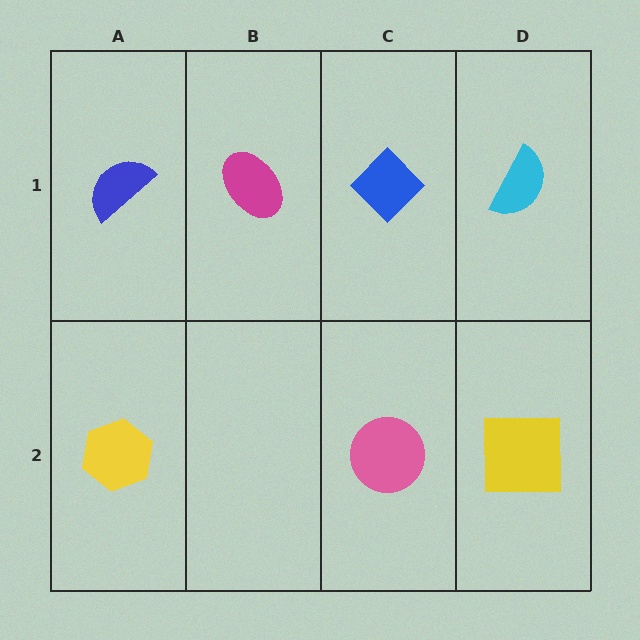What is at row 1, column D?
A cyan semicircle.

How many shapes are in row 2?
3 shapes.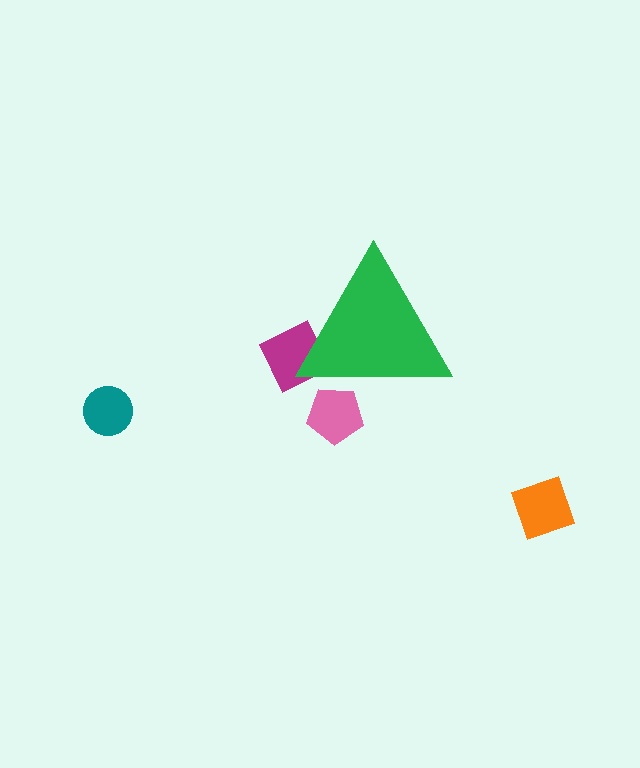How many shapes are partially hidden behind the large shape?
2 shapes are partially hidden.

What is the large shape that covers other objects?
A green triangle.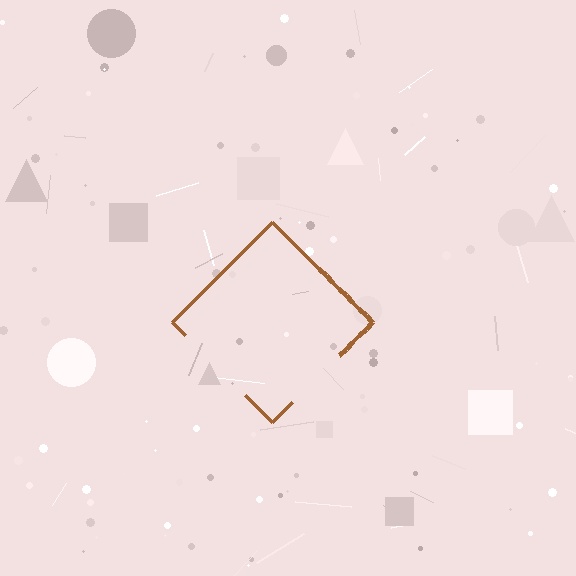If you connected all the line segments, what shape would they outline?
They would outline a diamond.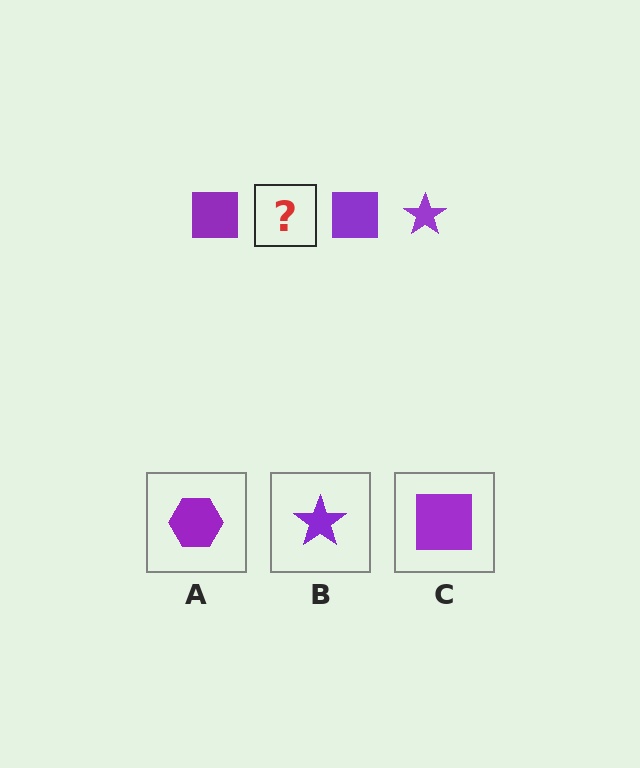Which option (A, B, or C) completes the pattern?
B.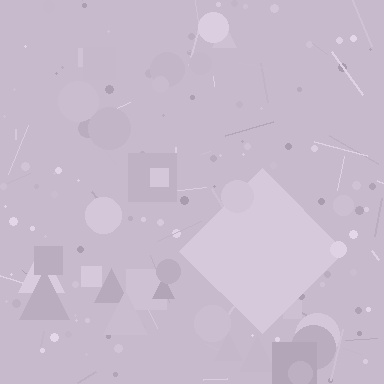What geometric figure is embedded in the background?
A diamond is embedded in the background.